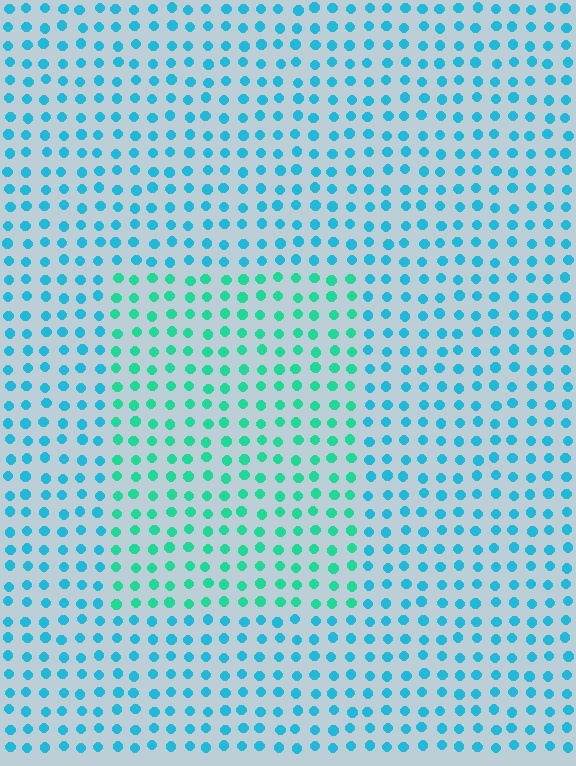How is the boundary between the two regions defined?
The boundary is defined purely by a slight shift in hue (about 33 degrees). Spacing, size, and orientation are identical on both sides.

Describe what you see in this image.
The image is filled with small cyan elements in a uniform arrangement. A rectangle-shaped region is visible where the elements are tinted to a slightly different hue, forming a subtle color boundary.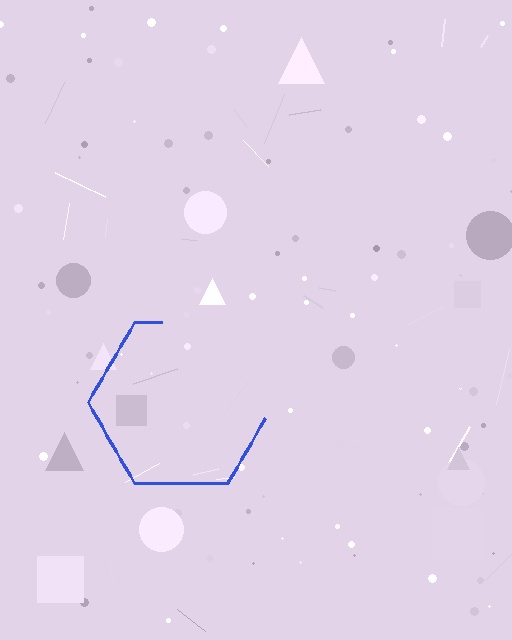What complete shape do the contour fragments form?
The contour fragments form a hexagon.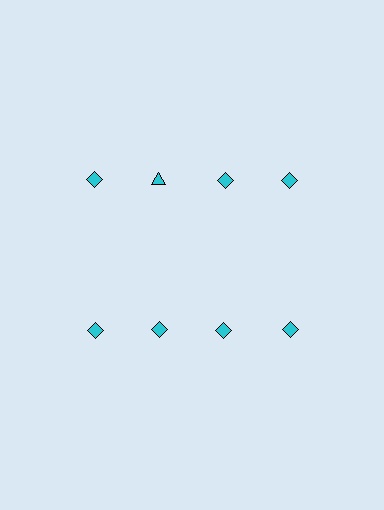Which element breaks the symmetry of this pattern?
The cyan triangle in the top row, second from left column breaks the symmetry. All other shapes are cyan diamonds.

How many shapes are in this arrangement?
There are 8 shapes arranged in a grid pattern.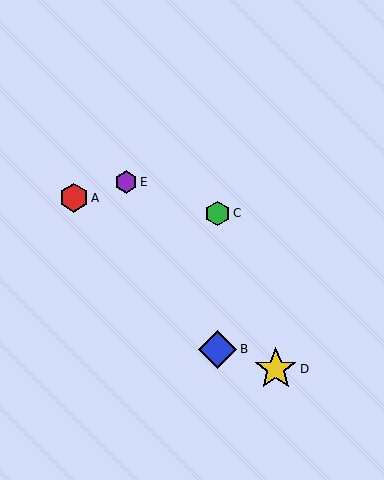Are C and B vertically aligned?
Yes, both are at x≈217.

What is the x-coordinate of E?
Object E is at x≈126.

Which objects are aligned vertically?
Objects B, C are aligned vertically.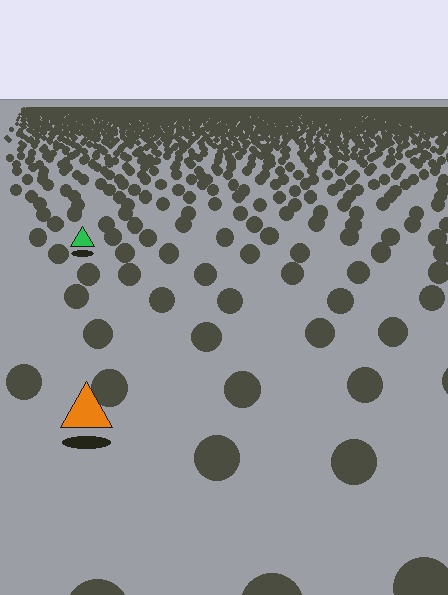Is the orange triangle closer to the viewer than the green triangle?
Yes. The orange triangle is closer — you can tell from the texture gradient: the ground texture is coarser near it.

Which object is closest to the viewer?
The orange triangle is closest. The texture marks near it are larger and more spread out.